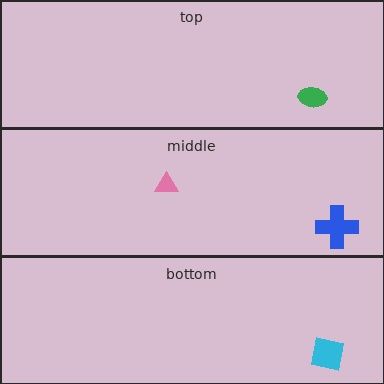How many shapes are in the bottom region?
1.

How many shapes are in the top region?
1.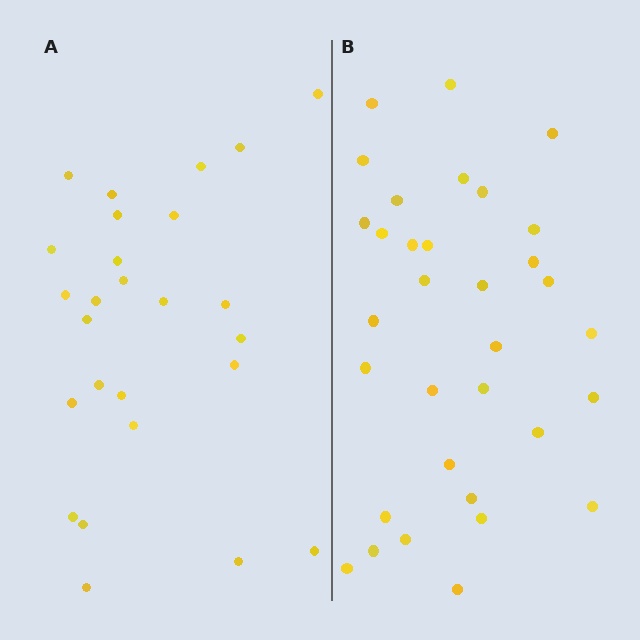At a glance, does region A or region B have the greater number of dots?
Region B (the right region) has more dots.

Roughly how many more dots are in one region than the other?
Region B has roughly 8 or so more dots than region A.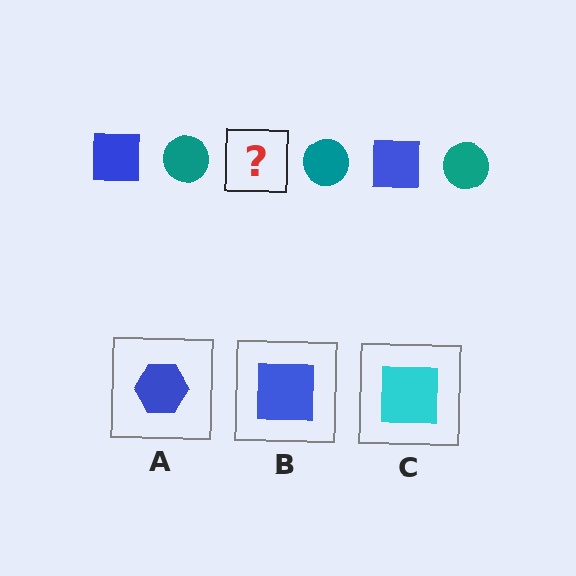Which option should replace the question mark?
Option B.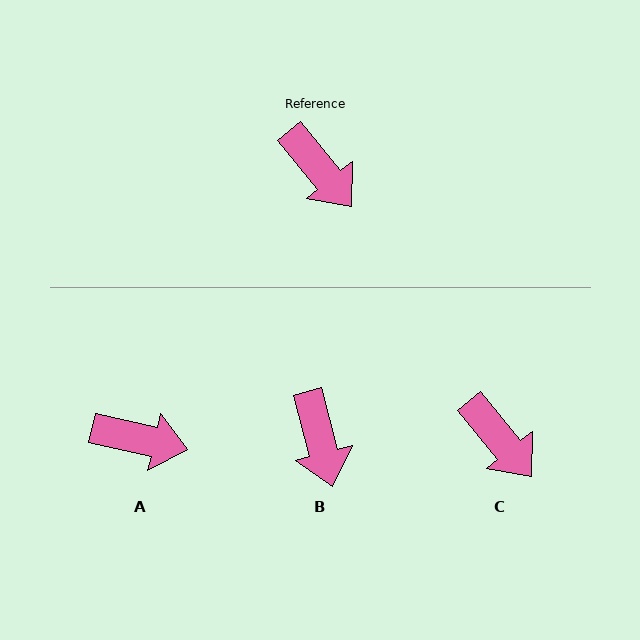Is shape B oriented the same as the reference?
No, it is off by about 25 degrees.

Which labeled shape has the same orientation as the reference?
C.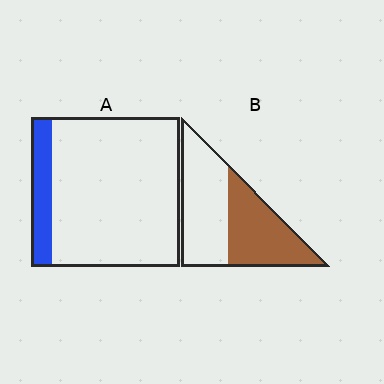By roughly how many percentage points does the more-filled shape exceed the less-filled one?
By roughly 35 percentage points (B over A).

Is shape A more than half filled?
No.